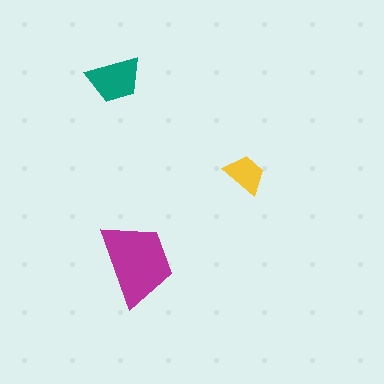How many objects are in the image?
There are 3 objects in the image.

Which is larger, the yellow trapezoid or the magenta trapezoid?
The magenta one.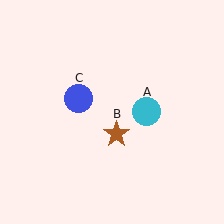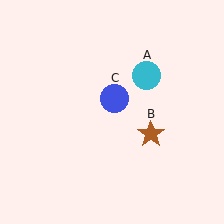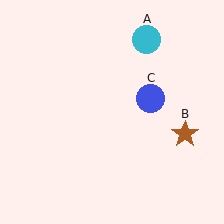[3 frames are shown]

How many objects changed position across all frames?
3 objects changed position: cyan circle (object A), brown star (object B), blue circle (object C).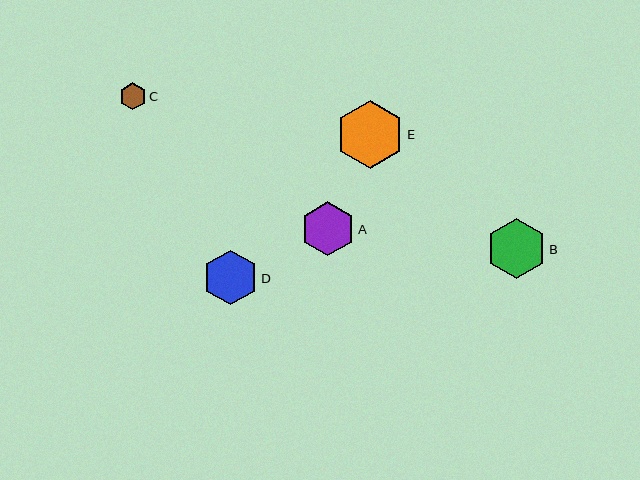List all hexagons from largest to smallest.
From largest to smallest: E, B, D, A, C.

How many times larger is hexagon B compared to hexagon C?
Hexagon B is approximately 2.3 times the size of hexagon C.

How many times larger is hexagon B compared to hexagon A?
Hexagon B is approximately 1.1 times the size of hexagon A.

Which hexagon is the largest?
Hexagon E is the largest with a size of approximately 68 pixels.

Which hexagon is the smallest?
Hexagon C is the smallest with a size of approximately 27 pixels.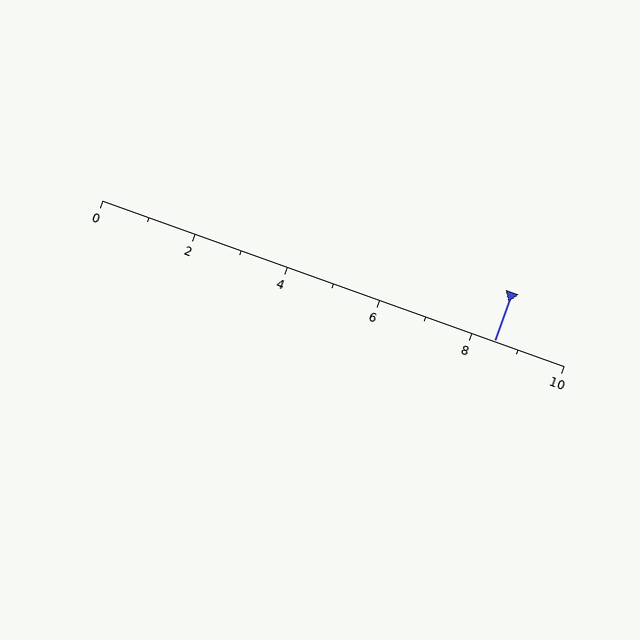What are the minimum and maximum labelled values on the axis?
The axis runs from 0 to 10.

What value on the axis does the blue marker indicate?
The marker indicates approximately 8.5.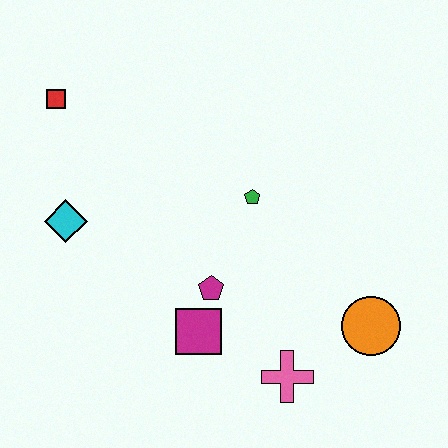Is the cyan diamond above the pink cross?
Yes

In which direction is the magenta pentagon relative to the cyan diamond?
The magenta pentagon is to the right of the cyan diamond.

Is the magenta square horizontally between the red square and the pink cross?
Yes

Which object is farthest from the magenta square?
The red square is farthest from the magenta square.